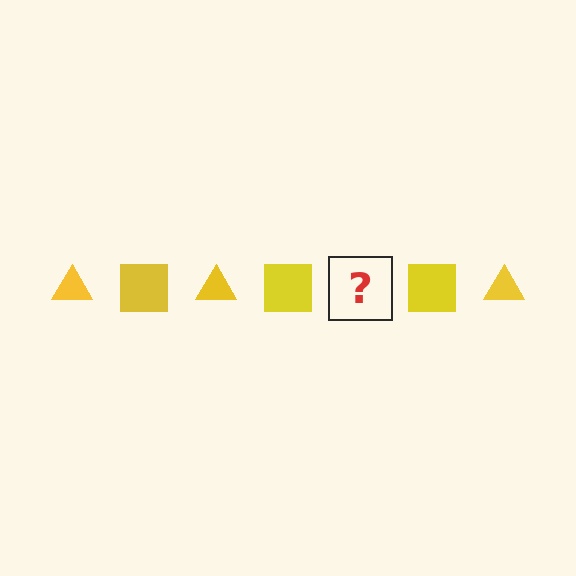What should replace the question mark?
The question mark should be replaced with a yellow triangle.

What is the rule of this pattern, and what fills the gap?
The rule is that the pattern cycles through triangle, square shapes in yellow. The gap should be filled with a yellow triangle.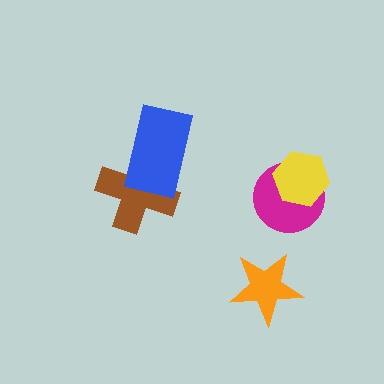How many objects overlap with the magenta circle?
1 object overlaps with the magenta circle.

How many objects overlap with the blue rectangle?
1 object overlaps with the blue rectangle.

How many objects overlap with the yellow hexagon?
1 object overlaps with the yellow hexagon.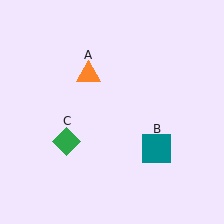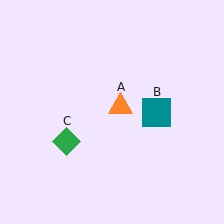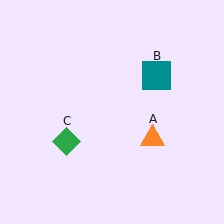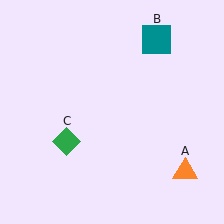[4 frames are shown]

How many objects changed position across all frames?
2 objects changed position: orange triangle (object A), teal square (object B).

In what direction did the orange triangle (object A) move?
The orange triangle (object A) moved down and to the right.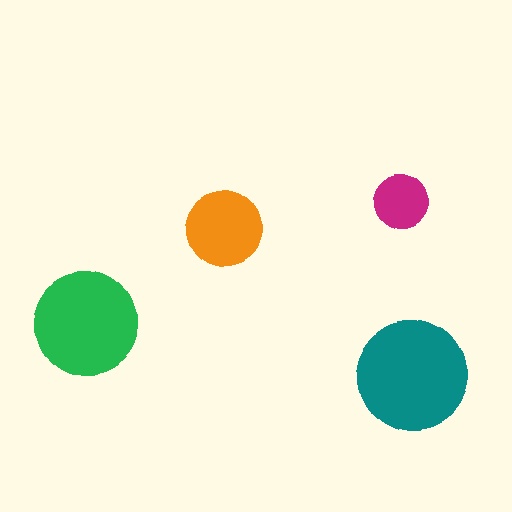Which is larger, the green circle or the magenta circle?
The green one.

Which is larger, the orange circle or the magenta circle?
The orange one.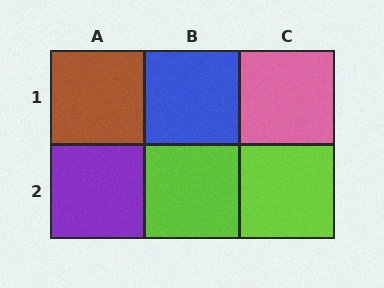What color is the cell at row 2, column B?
Lime.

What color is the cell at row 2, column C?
Lime.